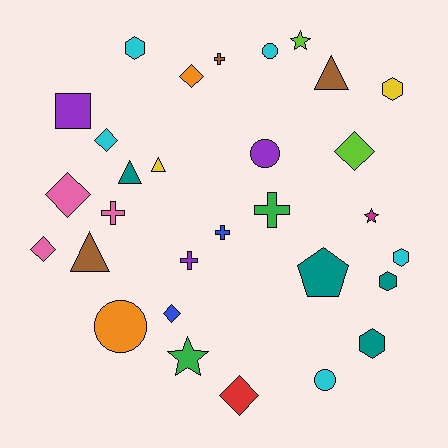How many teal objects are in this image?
There are 4 teal objects.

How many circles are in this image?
There are 4 circles.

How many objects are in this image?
There are 30 objects.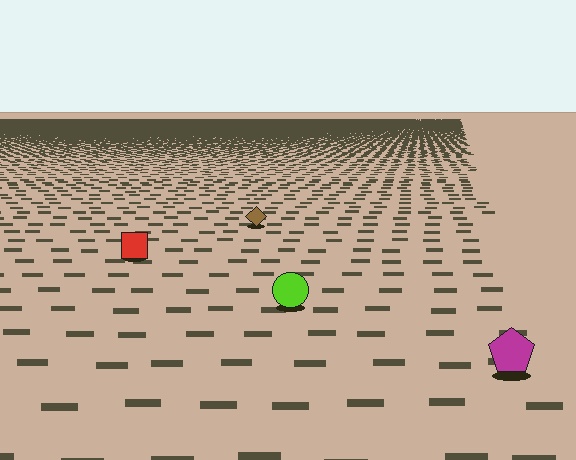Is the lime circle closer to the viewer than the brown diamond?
Yes. The lime circle is closer — you can tell from the texture gradient: the ground texture is coarser near it.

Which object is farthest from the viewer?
The brown diamond is farthest from the viewer. It appears smaller and the ground texture around it is denser.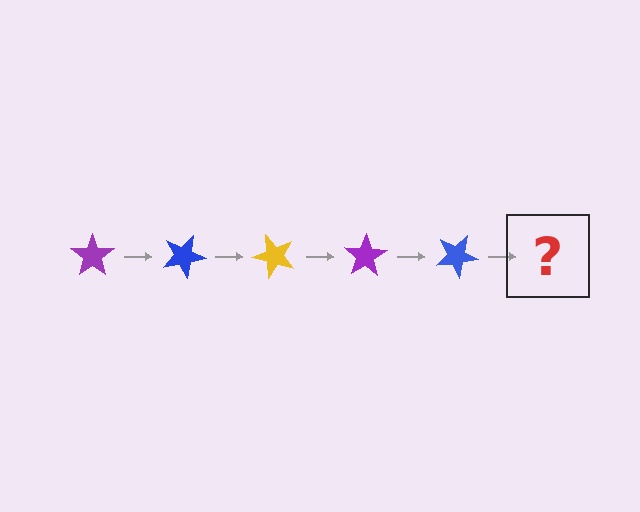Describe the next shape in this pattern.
It should be a yellow star, rotated 125 degrees from the start.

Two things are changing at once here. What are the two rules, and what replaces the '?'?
The two rules are that it rotates 25 degrees each step and the color cycles through purple, blue, and yellow. The '?' should be a yellow star, rotated 125 degrees from the start.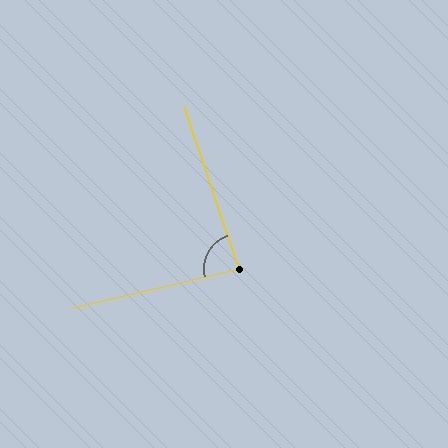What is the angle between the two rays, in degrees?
Approximately 85 degrees.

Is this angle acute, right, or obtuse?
It is acute.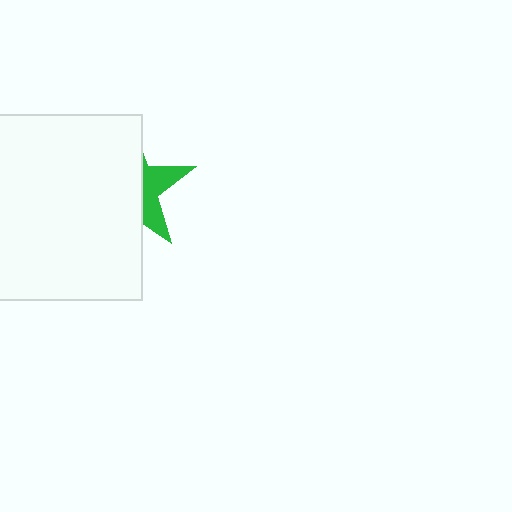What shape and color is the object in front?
The object in front is a white square.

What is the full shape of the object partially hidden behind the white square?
The partially hidden object is a green star.